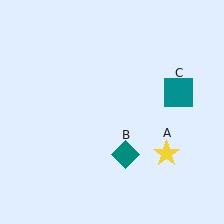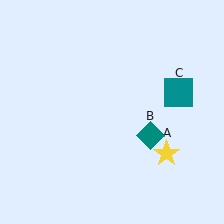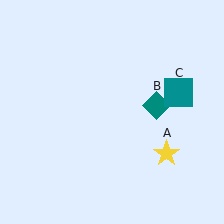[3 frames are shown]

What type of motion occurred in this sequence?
The teal diamond (object B) rotated counterclockwise around the center of the scene.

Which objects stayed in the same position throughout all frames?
Yellow star (object A) and teal square (object C) remained stationary.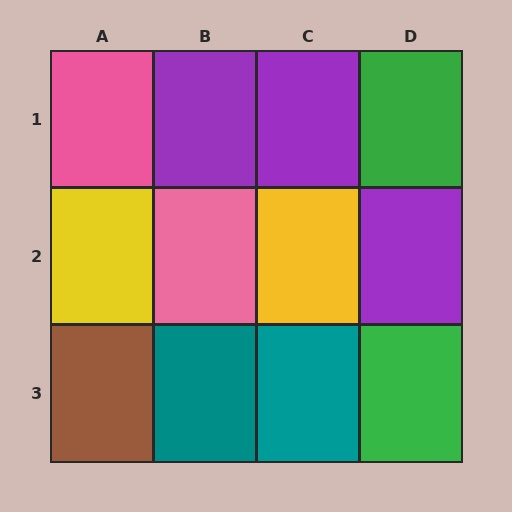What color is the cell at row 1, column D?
Green.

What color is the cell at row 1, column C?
Purple.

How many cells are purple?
3 cells are purple.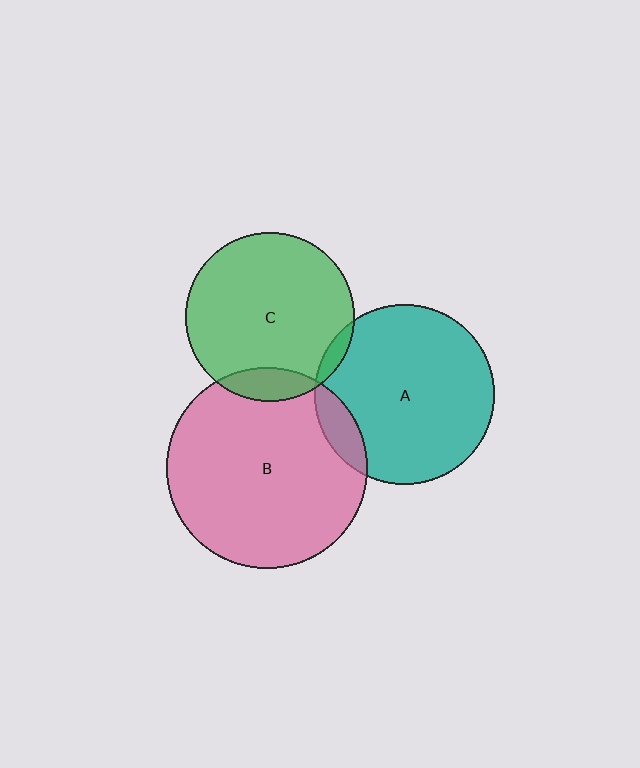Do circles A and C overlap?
Yes.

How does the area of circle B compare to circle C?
Approximately 1.4 times.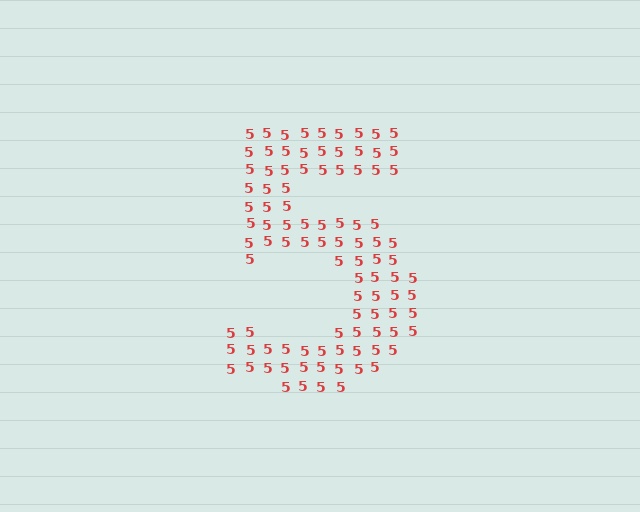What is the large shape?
The large shape is the digit 5.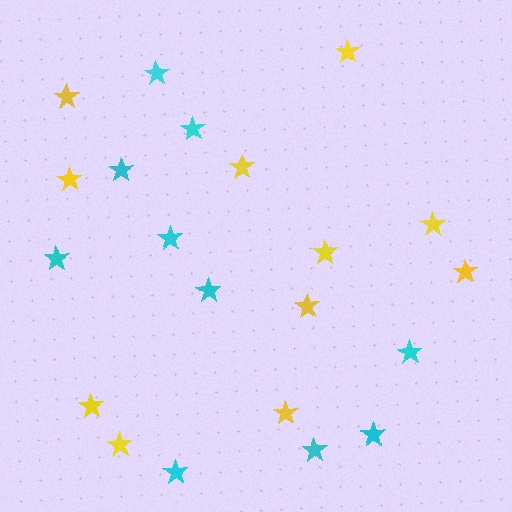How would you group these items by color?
There are 2 groups: one group of yellow stars (11) and one group of cyan stars (10).